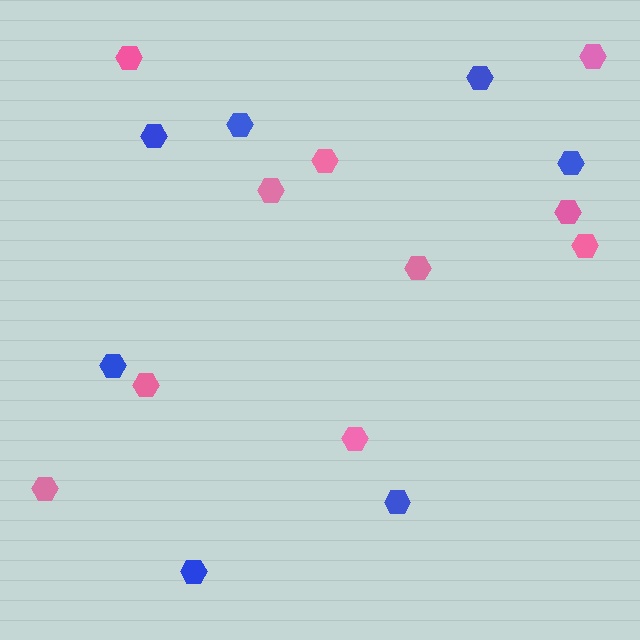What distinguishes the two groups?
There are 2 groups: one group of blue hexagons (7) and one group of pink hexagons (10).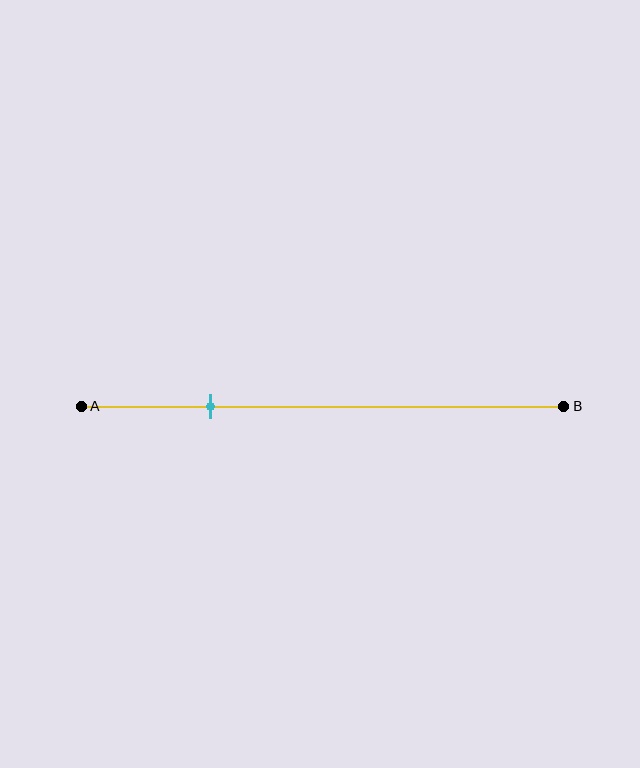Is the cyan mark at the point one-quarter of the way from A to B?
Yes, the mark is approximately at the one-quarter point.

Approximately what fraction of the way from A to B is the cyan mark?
The cyan mark is approximately 25% of the way from A to B.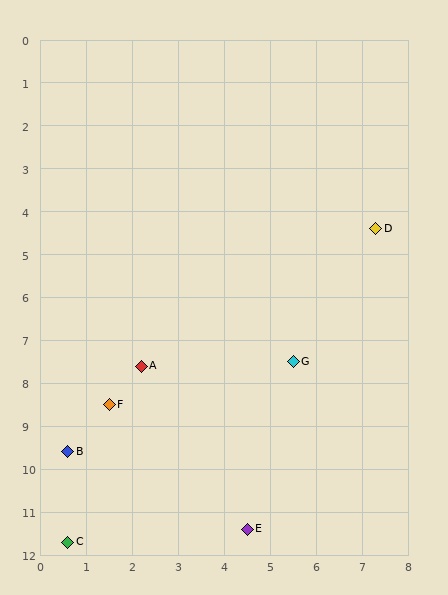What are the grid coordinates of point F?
Point F is at approximately (1.5, 8.5).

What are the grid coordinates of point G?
Point G is at approximately (5.5, 7.5).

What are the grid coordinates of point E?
Point E is at approximately (4.5, 11.4).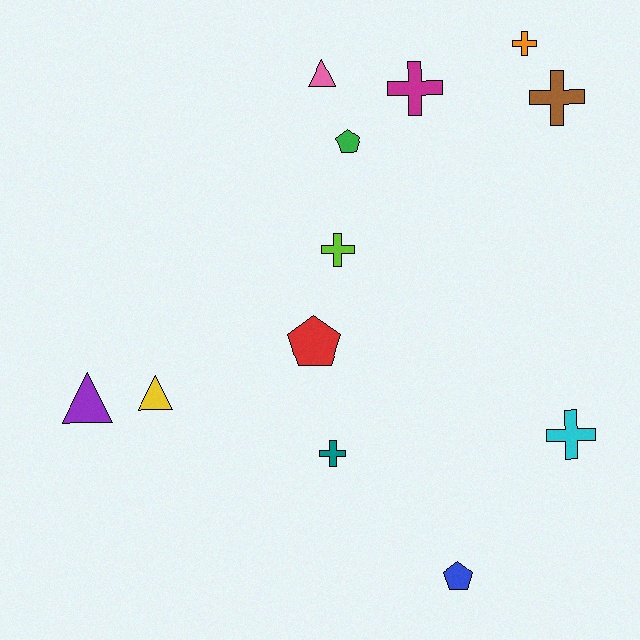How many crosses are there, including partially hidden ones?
There are 6 crosses.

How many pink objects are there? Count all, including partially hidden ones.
There is 1 pink object.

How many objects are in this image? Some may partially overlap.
There are 12 objects.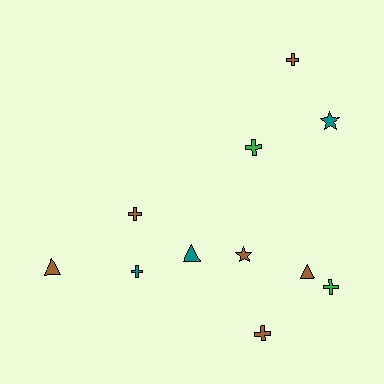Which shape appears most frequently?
Cross, with 6 objects.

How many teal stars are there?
There is 1 teal star.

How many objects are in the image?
There are 11 objects.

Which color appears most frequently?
Brown, with 6 objects.